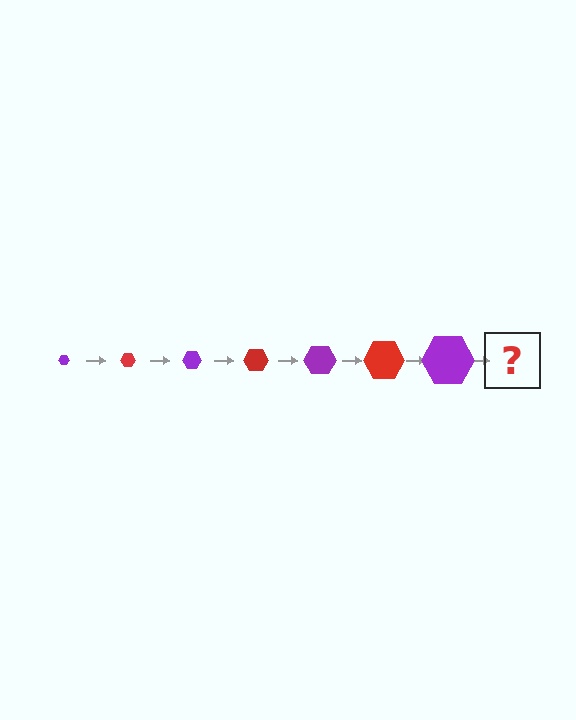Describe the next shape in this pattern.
It should be a red hexagon, larger than the previous one.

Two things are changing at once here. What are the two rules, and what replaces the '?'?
The two rules are that the hexagon grows larger each step and the color cycles through purple and red. The '?' should be a red hexagon, larger than the previous one.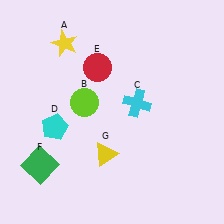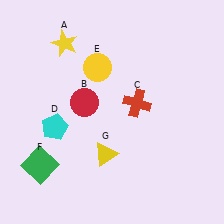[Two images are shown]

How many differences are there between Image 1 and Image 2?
There are 3 differences between the two images.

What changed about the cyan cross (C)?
In Image 1, C is cyan. In Image 2, it changed to red.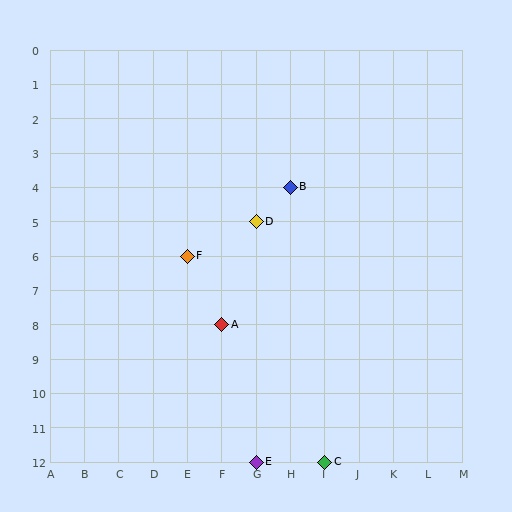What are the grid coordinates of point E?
Point E is at grid coordinates (G, 12).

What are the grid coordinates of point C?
Point C is at grid coordinates (I, 12).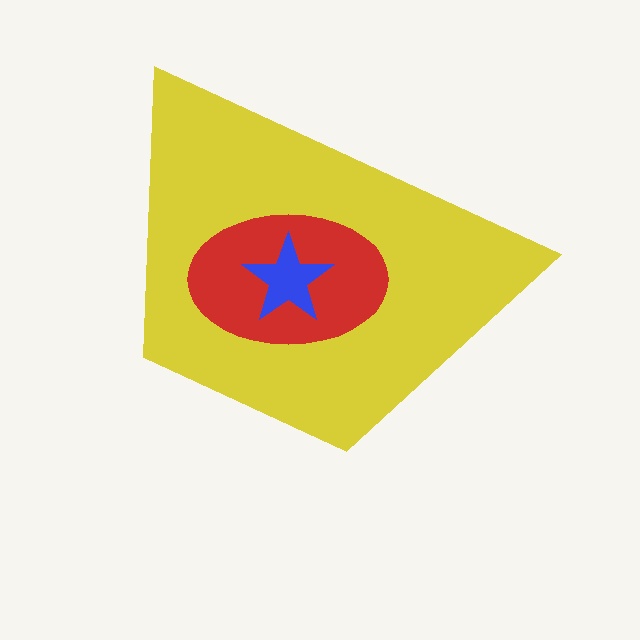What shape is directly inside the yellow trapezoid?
The red ellipse.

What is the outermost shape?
The yellow trapezoid.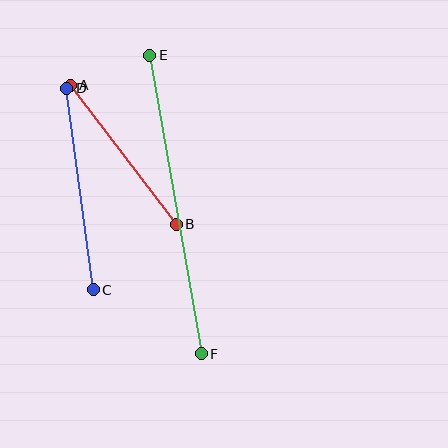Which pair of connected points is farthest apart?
Points E and F are farthest apart.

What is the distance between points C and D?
The distance is approximately 203 pixels.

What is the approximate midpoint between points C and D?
The midpoint is at approximately (80, 189) pixels.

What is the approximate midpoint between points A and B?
The midpoint is at approximately (123, 155) pixels.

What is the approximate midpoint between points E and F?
The midpoint is at approximately (175, 204) pixels.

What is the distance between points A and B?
The distance is approximately 175 pixels.